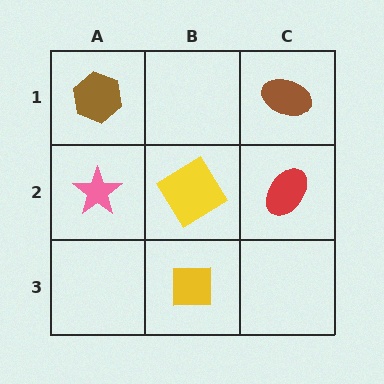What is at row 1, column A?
A brown hexagon.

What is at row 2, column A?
A pink star.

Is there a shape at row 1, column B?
No, that cell is empty.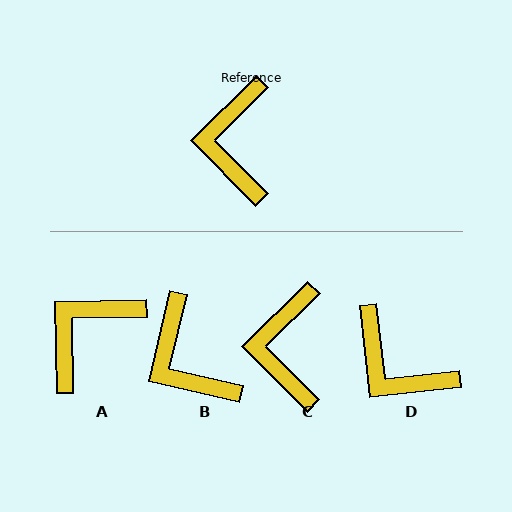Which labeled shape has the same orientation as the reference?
C.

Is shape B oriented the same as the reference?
No, it is off by about 32 degrees.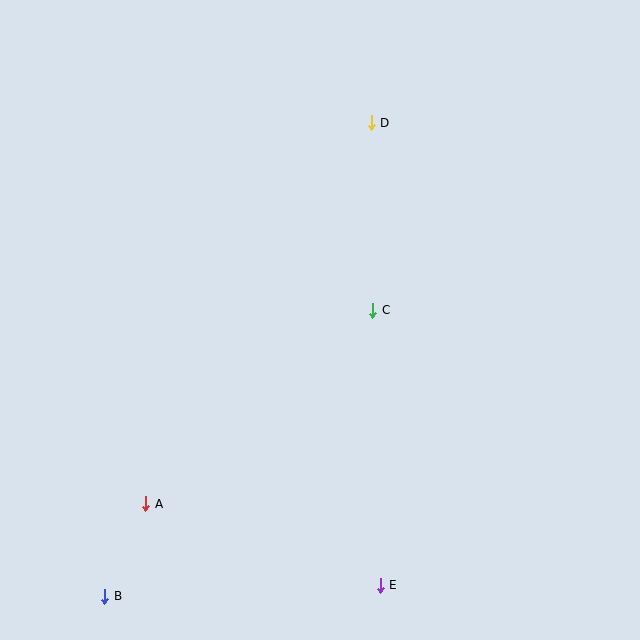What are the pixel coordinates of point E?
Point E is at (380, 585).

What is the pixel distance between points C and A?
The distance between C and A is 298 pixels.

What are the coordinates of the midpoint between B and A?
The midpoint between B and A is at (125, 550).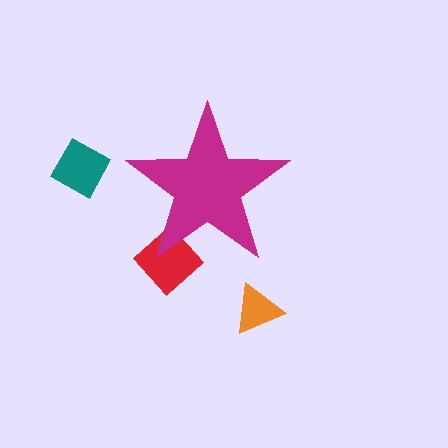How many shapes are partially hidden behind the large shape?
1 shape is partially hidden.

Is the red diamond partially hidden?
Yes, the red diamond is partially hidden behind the magenta star.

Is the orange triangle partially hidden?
No, the orange triangle is fully visible.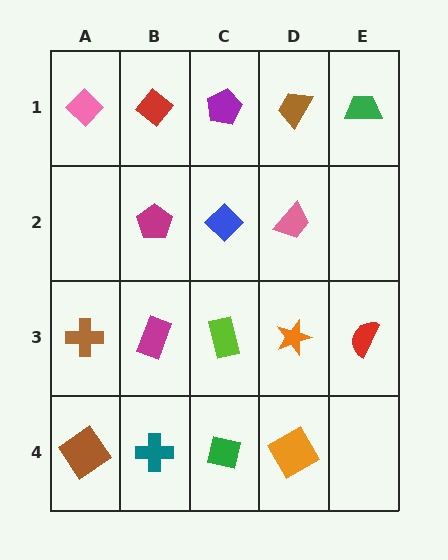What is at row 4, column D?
An orange diamond.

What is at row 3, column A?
A brown cross.